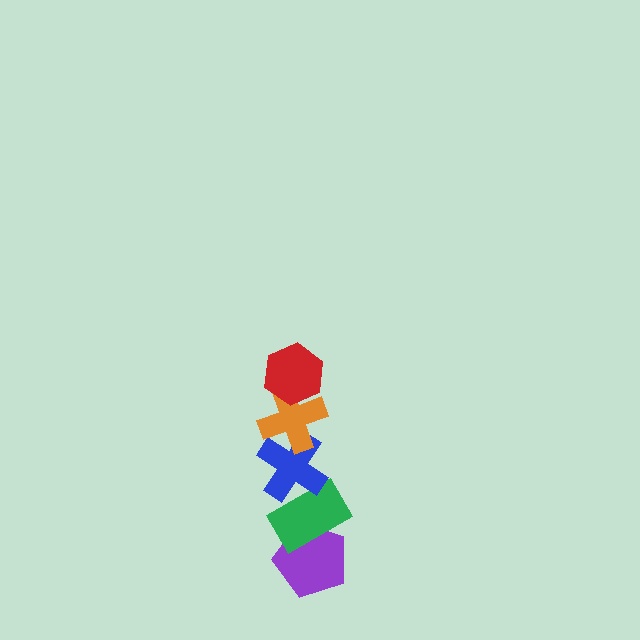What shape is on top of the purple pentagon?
The green rectangle is on top of the purple pentagon.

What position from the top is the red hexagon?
The red hexagon is 1st from the top.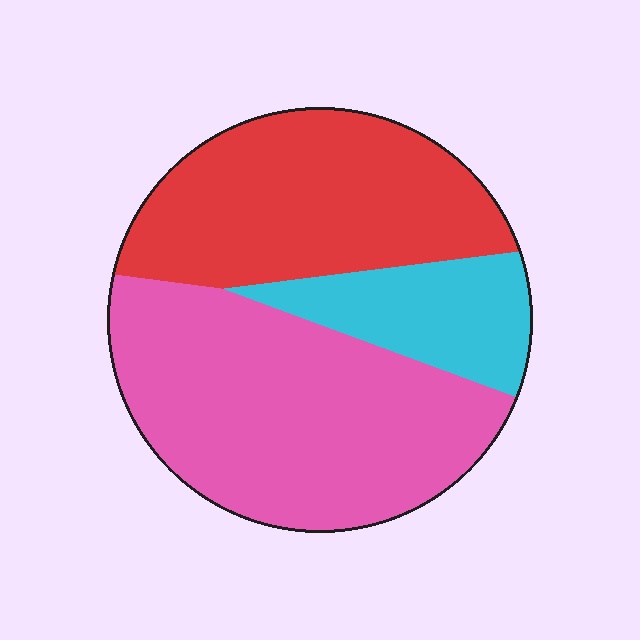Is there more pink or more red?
Pink.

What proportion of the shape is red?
Red covers about 35% of the shape.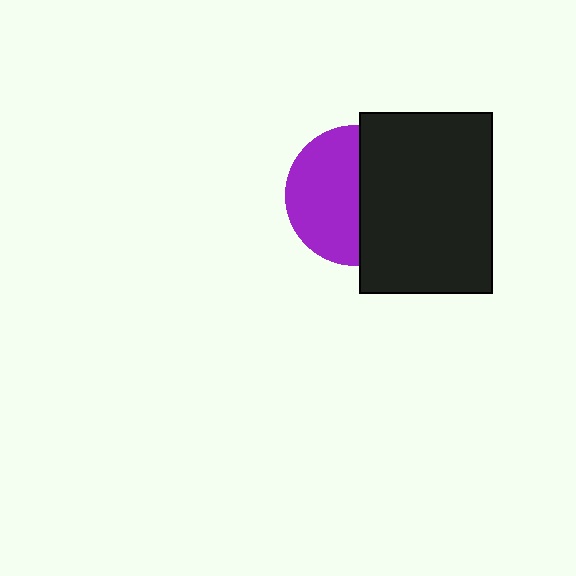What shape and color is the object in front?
The object in front is a black rectangle.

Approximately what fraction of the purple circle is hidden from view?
Roughly 47% of the purple circle is hidden behind the black rectangle.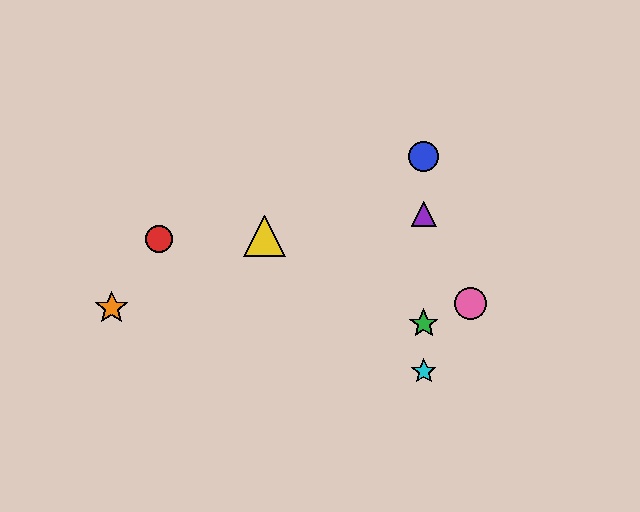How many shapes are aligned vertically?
4 shapes (the blue circle, the green star, the purple triangle, the cyan star) are aligned vertically.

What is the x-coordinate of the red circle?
The red circle is at x≈159.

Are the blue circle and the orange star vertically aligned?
No, the blue circle is at x≈424 and the orange star is at x≈112.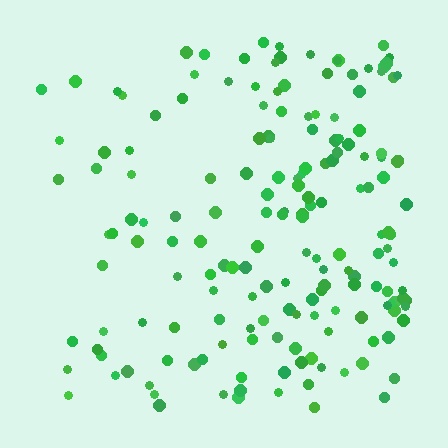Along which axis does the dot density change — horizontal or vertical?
Horizontal.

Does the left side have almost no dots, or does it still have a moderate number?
Still a moderate number, just noticeably fewer than the right.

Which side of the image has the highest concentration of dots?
The right.